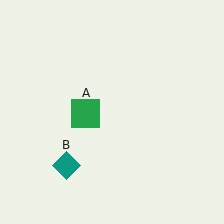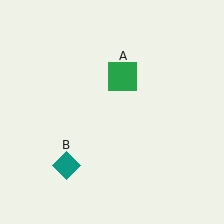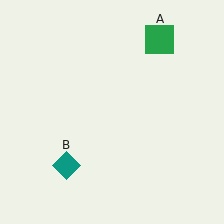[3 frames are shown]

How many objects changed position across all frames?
1 object changed position: green square (object A).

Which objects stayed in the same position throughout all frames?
Teal diamond (object B) remained stationary.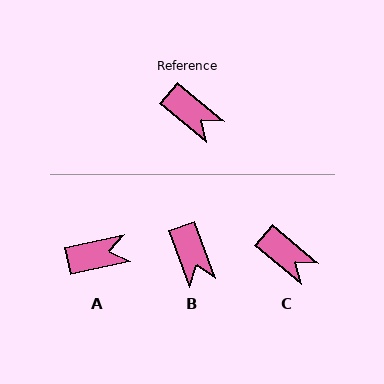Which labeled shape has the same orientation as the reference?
C.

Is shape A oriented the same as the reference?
No, it is off by about 53 degrees.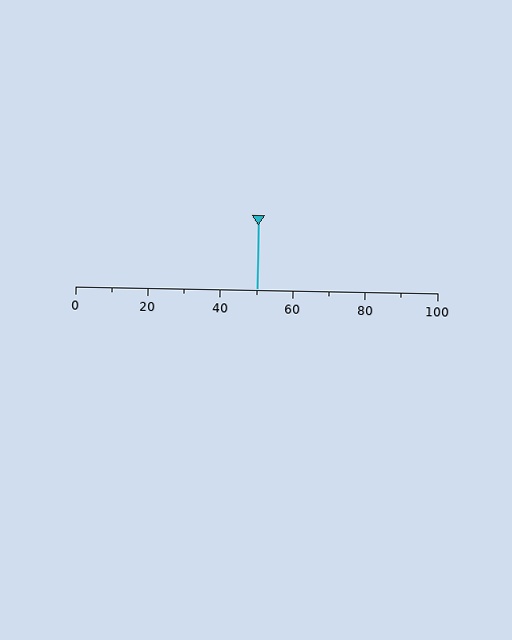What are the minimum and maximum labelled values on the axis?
The axis runs from 0 to 100.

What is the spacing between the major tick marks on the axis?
The major ticks are spaced 20 apart.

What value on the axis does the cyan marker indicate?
The marker indicates approximately 50.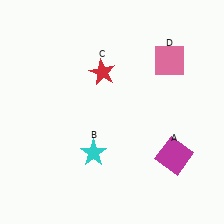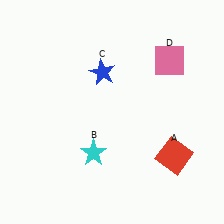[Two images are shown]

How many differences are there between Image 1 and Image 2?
There are 2 differences between the two images.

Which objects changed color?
A changed from magenta to red. C changed from red to blue.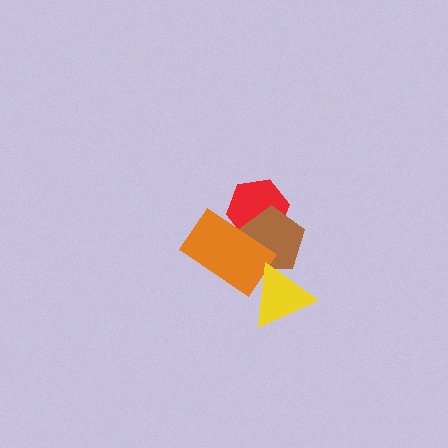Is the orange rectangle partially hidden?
Yes, it is partially covered by another shape.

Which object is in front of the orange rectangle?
The yellow triangle is in front of the orange rectangle.